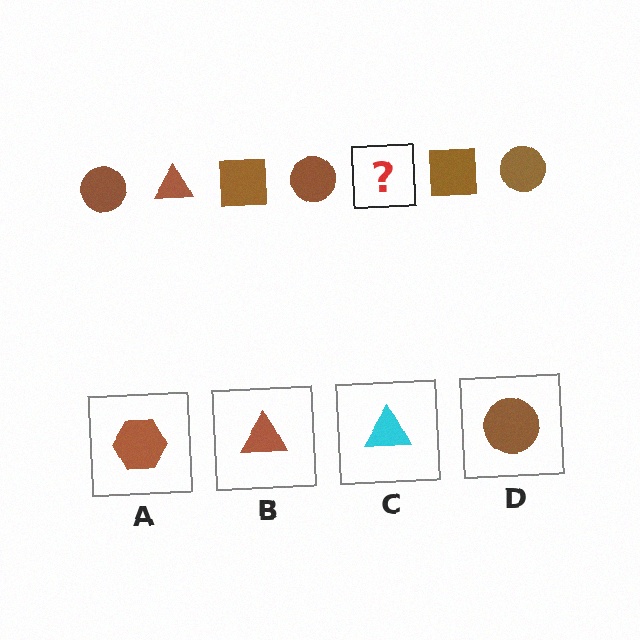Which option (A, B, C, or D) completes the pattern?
B.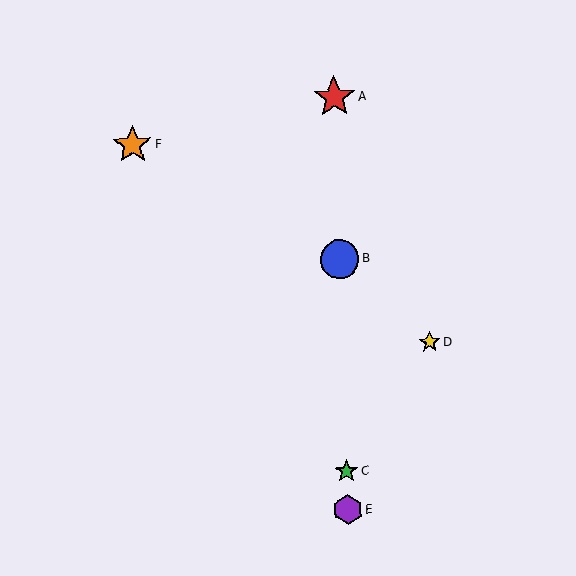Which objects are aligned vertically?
Objects A, B, C, E are aligned vertically.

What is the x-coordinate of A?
Object A is at x≈334.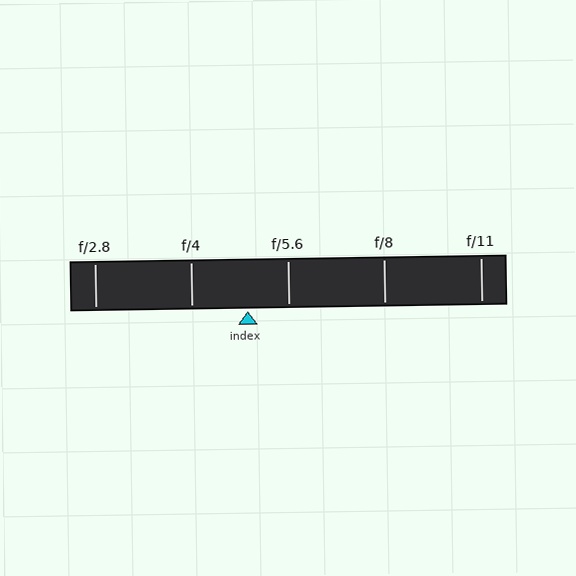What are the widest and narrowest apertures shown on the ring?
The widest aperture shown is f/2.8 and the narrowest is f/11.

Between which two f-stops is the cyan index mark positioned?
The index mark is between f/4 and f/5.6.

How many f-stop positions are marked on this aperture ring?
There are 5 f-stop positions marked.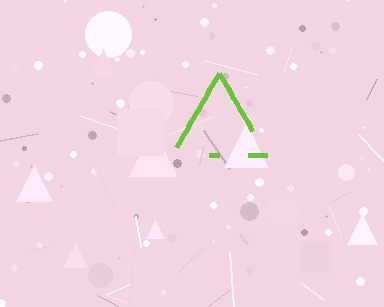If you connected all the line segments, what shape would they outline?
They would outline a triangle.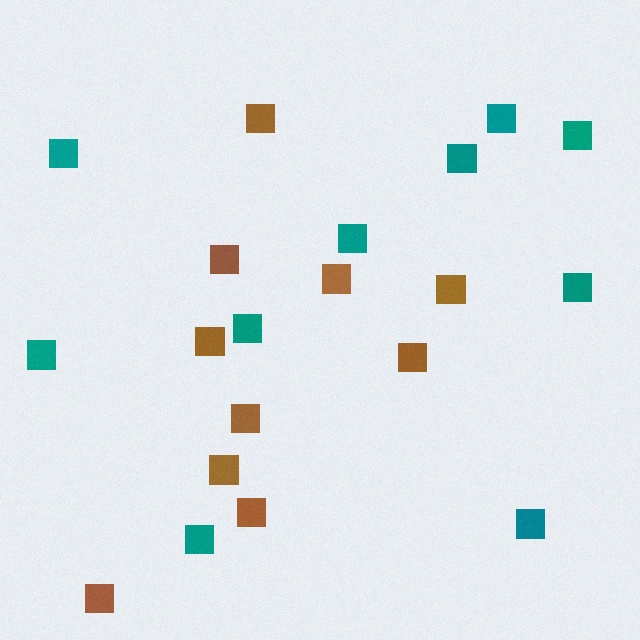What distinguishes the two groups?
There are 2 groups: one group of teal squares (10) and one group of brown squares (10).